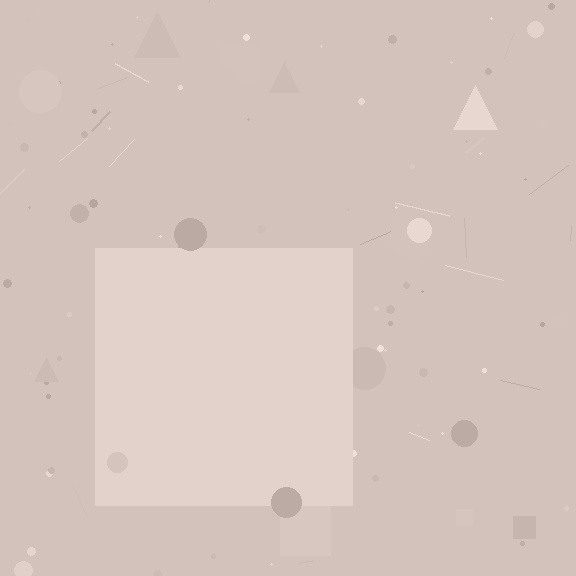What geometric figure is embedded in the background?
A square is embedded in the background.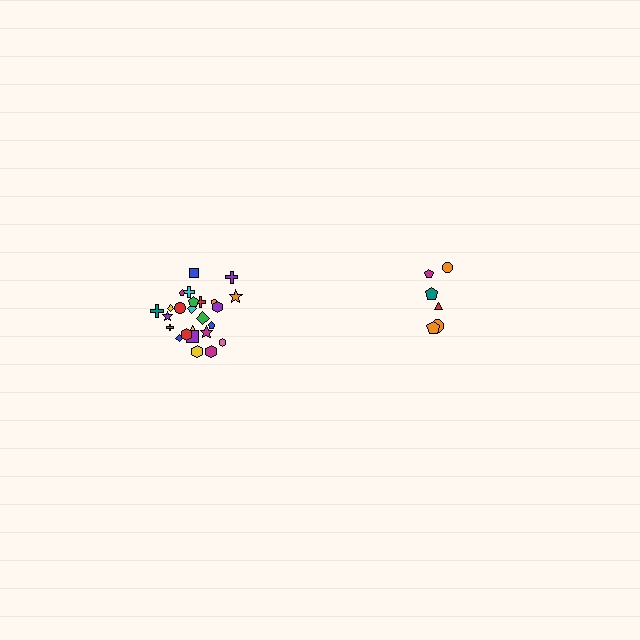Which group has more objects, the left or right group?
The left group.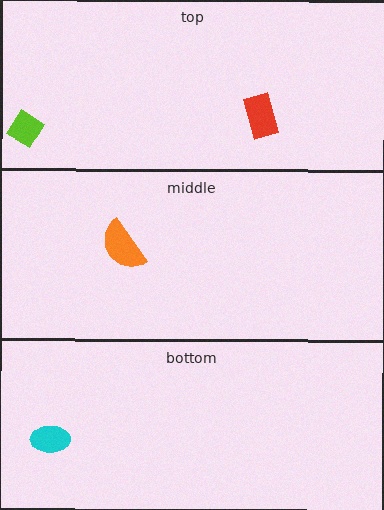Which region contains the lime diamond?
The top region.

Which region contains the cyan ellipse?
The bottom region.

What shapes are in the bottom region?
The cyan ellipse.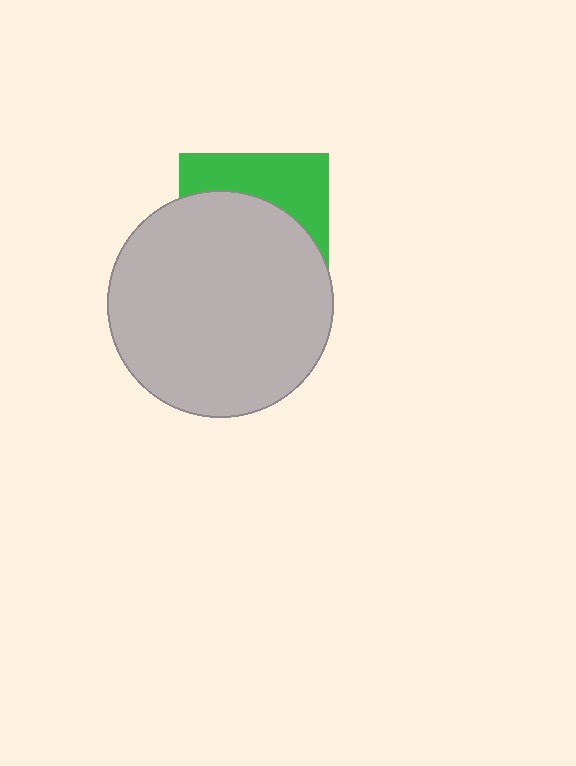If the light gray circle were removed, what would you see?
You would see the complete green square.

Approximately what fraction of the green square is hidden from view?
Roughly 65% of the green square is hidden behind the light gray circle.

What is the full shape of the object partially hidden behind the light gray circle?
The partially hidden object is a green square.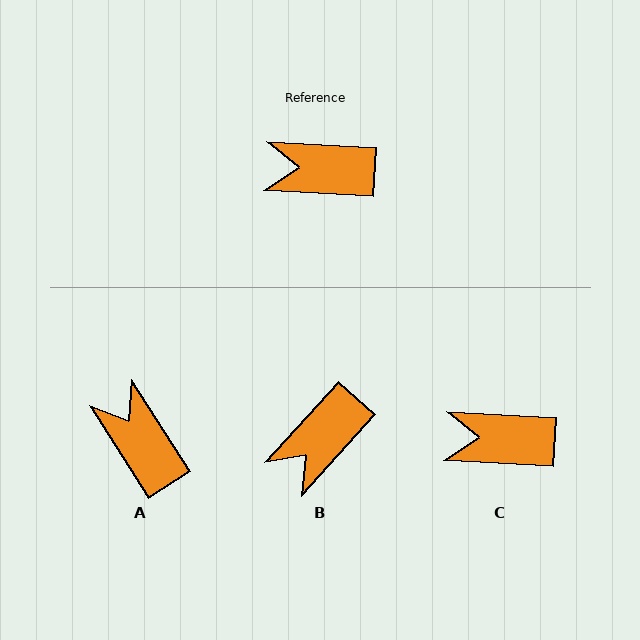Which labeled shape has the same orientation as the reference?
C.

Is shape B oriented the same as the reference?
No, it is off by about 51 degrees.